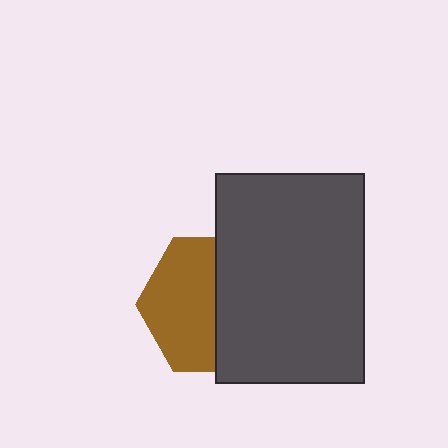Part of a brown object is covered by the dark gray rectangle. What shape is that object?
It is a hexagon.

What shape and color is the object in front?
The object in front is a dark gray rectangle.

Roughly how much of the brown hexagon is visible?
About half of it is visible (roughly 53%).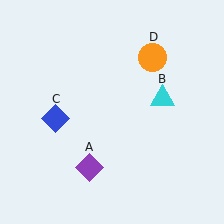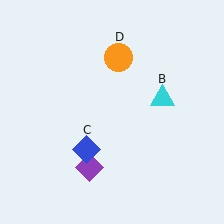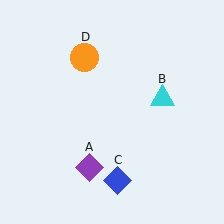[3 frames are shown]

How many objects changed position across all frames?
2 objects changed position: blue diamond (object C), orange circle (object D).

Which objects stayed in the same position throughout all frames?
Purple diamond (object A) and cyan triangle (object B) remained stationary.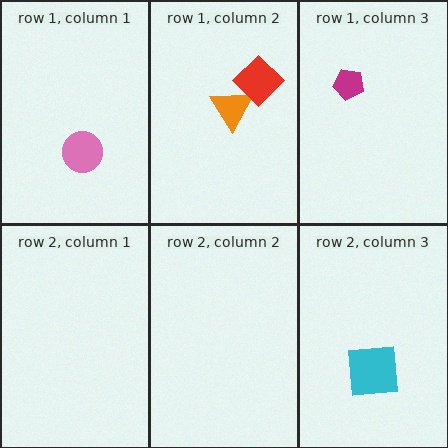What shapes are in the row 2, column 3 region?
The cyan square.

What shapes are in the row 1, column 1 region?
The pink circle.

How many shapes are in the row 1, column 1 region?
1.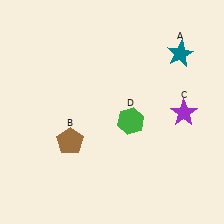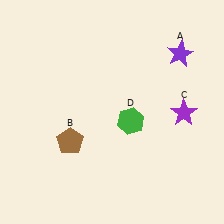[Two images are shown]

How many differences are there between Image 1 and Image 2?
There is 1 difference between the two images.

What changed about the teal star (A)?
In Image 1, A is teal. In Image 2, it changed to purple.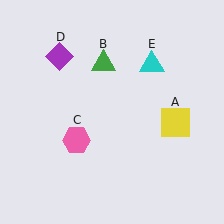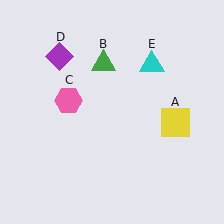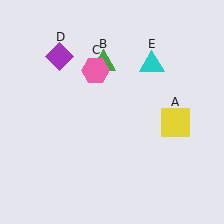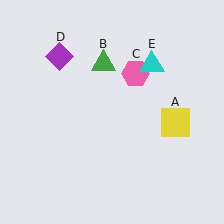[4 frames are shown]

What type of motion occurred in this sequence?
The pink hexagon (object C) rotated clockwise around the center of the scene.